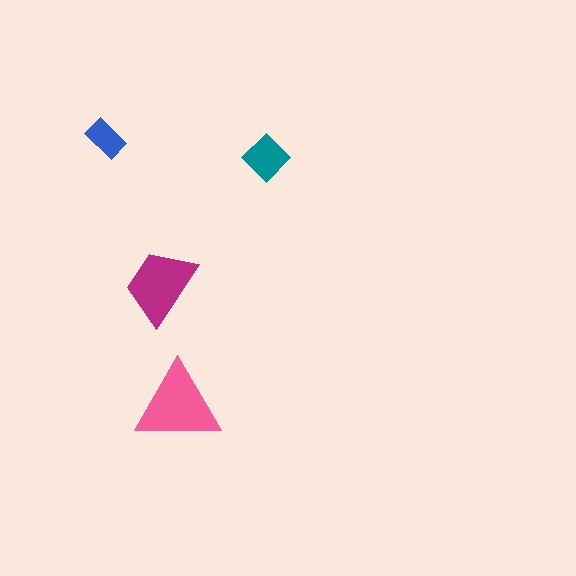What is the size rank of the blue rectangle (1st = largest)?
4th.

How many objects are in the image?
There are 4 objects in the image.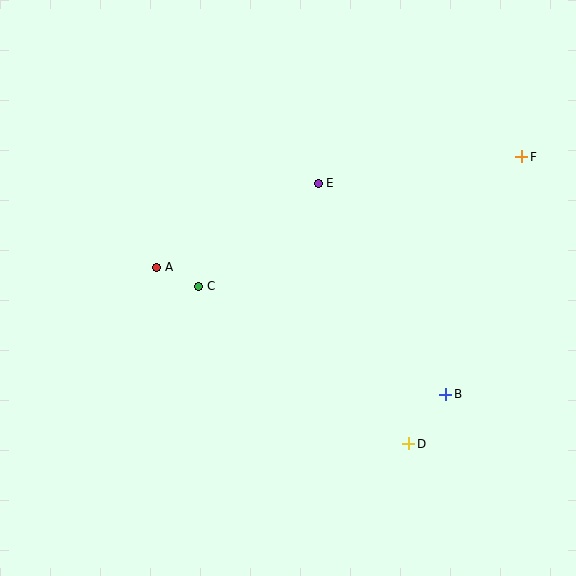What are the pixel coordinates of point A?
Point A is at (157, 267).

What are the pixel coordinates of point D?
Point D is at (409, 444).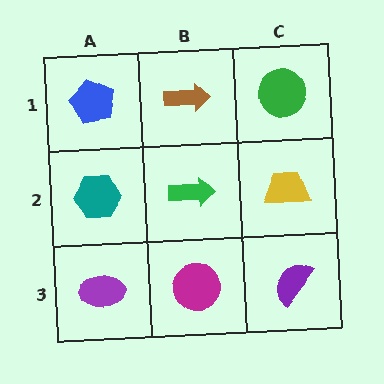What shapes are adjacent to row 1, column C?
A yellow trapezoid (row 2, column C), a brown arrow (row 1, column B).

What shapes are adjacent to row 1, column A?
A teal hexagon (row 2, column A), a brown arrow (row 1, column B).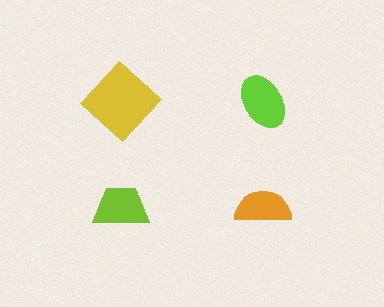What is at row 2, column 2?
An orange semicircle.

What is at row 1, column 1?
A yellow diamond.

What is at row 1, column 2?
A lime ellipse.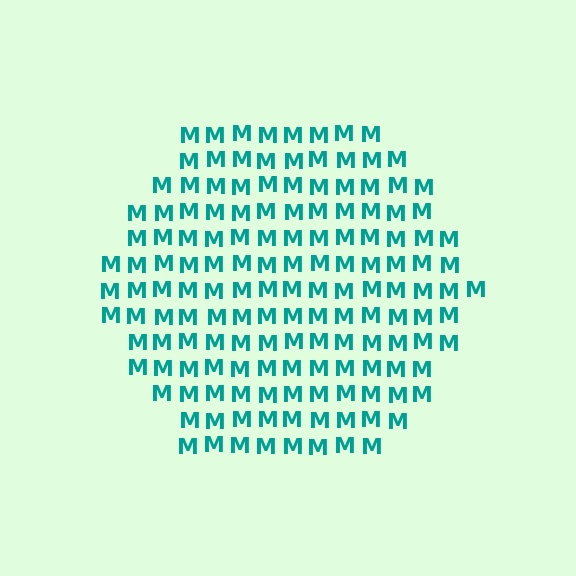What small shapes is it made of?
It is made of small letter M's.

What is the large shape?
The large shape is a hexagon.